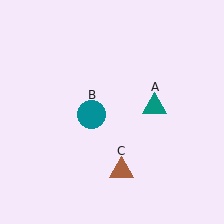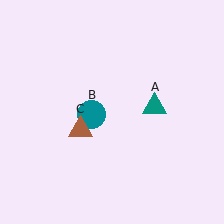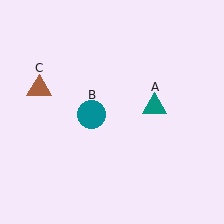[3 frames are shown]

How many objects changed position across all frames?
1 object changed position: brown triangle (object C).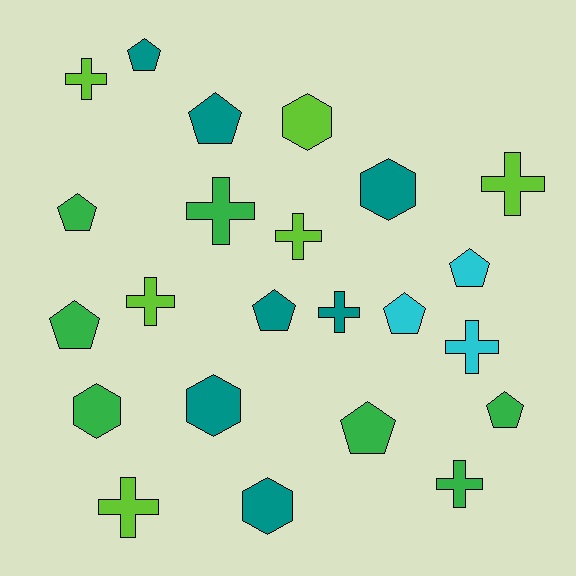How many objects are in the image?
There are 23 objects.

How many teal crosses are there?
There is 1 teal cross.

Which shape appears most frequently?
Cross, with 9 objects.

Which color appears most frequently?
Teal, with 7 objects.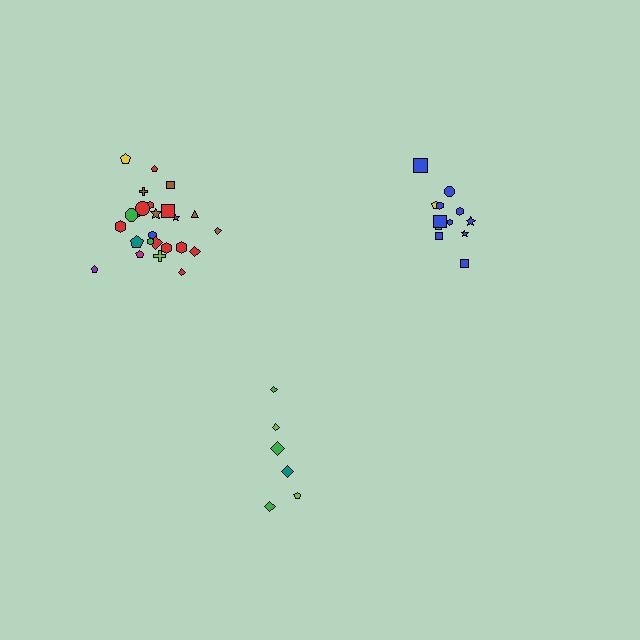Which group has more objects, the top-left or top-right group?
The top-left group.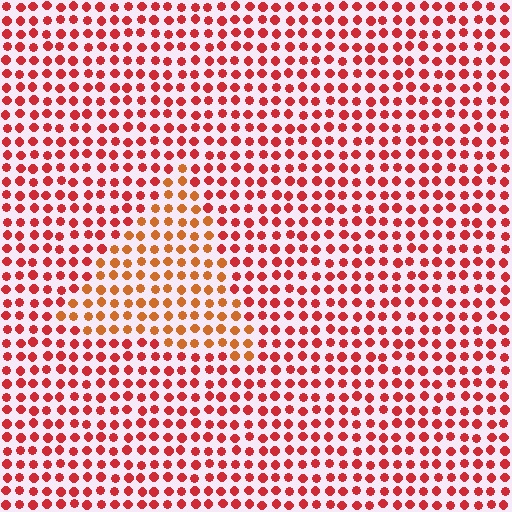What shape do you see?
I see a triangle.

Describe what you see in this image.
The image is filled with small red elements in a uniform arrangement. A triangle-shaped region is visible where the elements are tinted to a slightly different hue, forming a subtle color boundary.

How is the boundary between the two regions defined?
The boundary is defined purely by a slight shift in hue (about 29 degrees). Spacing, size, and orientation are identical on both sides.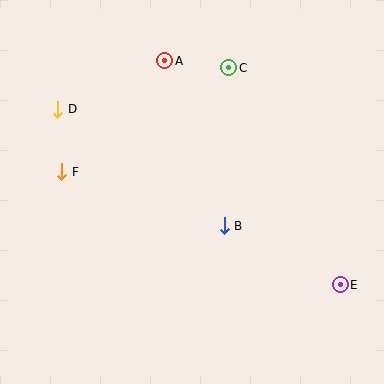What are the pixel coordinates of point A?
Point A is at (165, 61).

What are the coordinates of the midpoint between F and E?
The midpoint between F and E is at (201, 228).